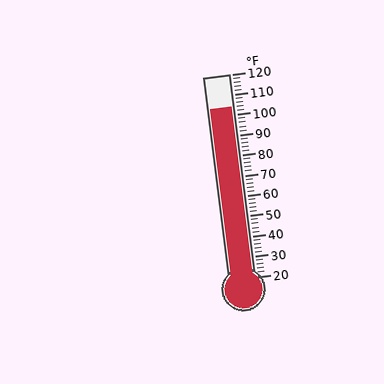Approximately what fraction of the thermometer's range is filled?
The thermometer is filled to approximately 85% of its range.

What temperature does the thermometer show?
The thermometer shows approximately 104°F.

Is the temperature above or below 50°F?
The temperature is above 50°F.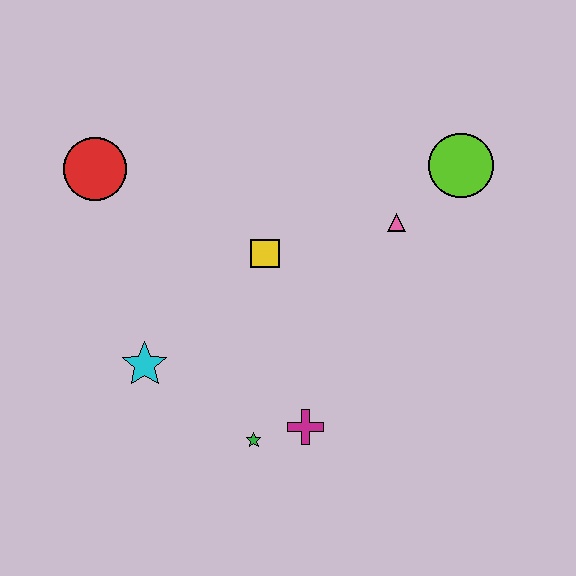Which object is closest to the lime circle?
The pink triangle is closest to the lime circle.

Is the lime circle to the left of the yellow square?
No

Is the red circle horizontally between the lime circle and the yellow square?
No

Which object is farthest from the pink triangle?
The red circle is farthest from the pink triangle.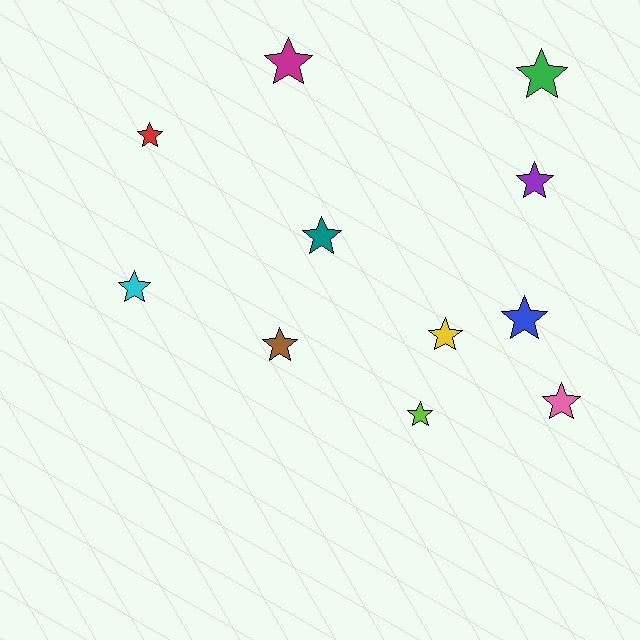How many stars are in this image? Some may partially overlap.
There are 11 stars.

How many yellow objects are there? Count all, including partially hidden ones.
There is 1 yellow object.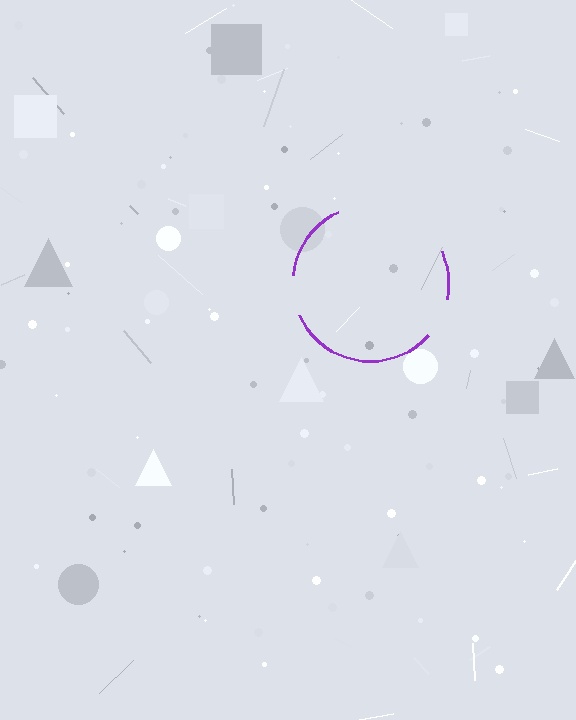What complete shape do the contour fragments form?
The contour fragments form a circle.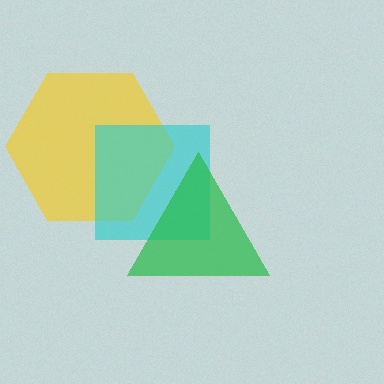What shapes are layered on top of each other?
The layered shapes are: a yellow hexagon, a cyan square, a green triangle.